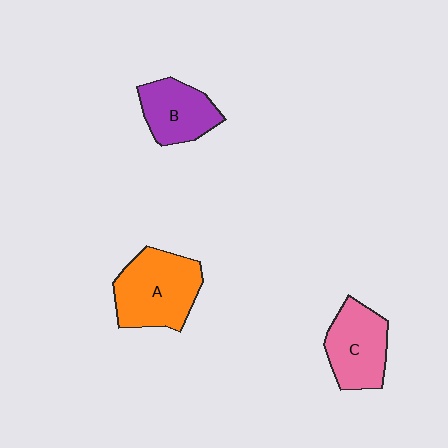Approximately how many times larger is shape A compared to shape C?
Approximately 1.3 times.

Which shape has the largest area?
Shape A (orange).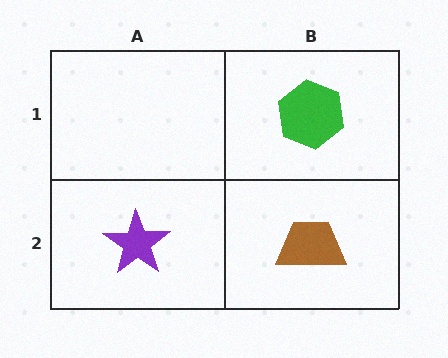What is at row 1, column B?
A green hexagon.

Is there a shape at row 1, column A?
No, that cell is empty.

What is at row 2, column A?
A purple star.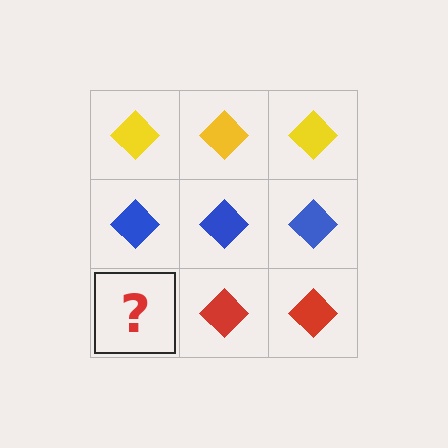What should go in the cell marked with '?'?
The missing cell should contain a red diamond.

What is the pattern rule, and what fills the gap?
The rule is that each row has a consistent color. The gap should be filled with a red diamond.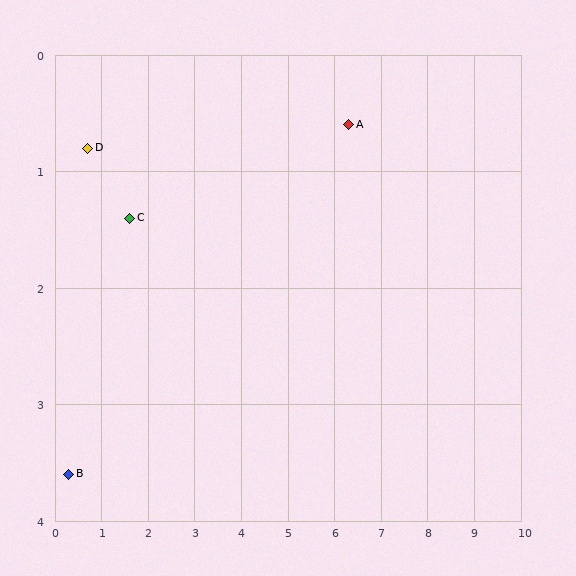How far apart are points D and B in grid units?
Points D and B are about 2.8 grid units apart.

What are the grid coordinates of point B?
Point B is at approximately (0.3, 3.6).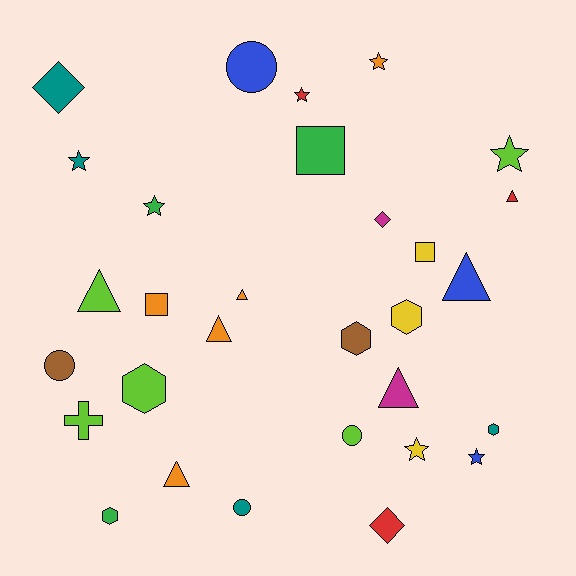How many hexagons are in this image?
There are 5 hexagons.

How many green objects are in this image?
There are 3 green objects.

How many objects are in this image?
There are 30 objects.